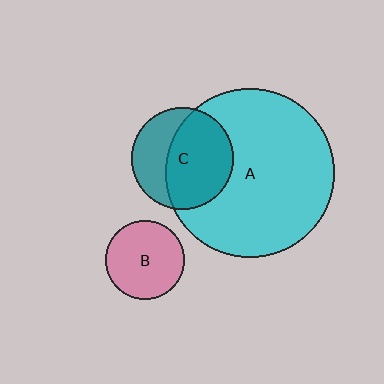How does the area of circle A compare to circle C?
Approximately 2.7 times.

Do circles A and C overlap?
Yes.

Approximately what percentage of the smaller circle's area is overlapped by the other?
Approximately 65%.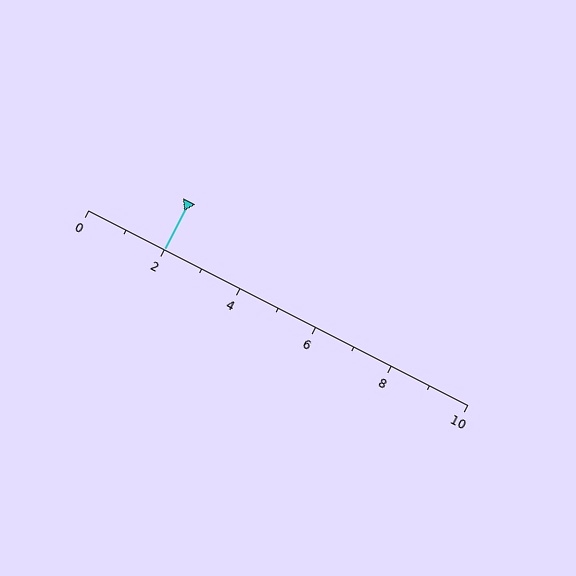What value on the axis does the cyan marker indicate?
The marker indicates approximately 2.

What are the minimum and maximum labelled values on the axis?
The axis runs from 0 to 10.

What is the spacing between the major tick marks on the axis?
The major ticks are spaced 2 apart.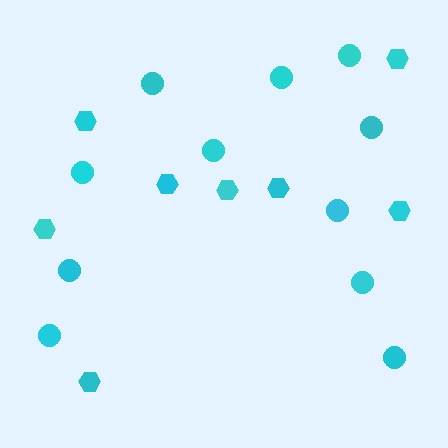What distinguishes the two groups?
There are 2 groups: one group of circles (11) and one group of hexagons (8).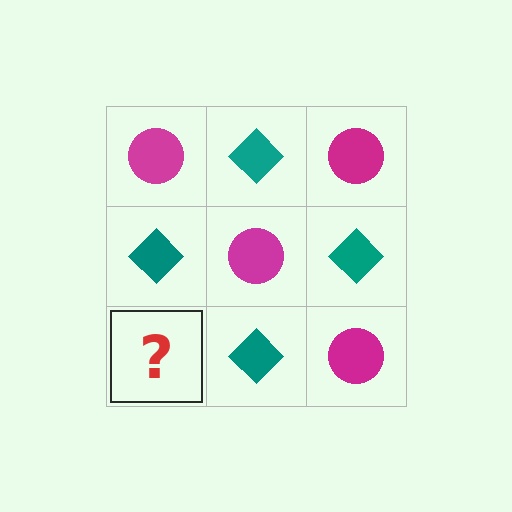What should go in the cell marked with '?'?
The missing cell should contain a magenta circle.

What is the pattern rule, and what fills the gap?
The rule is that it alternates magenta circle and teal diamond in a checkerboard pattern. The gap should be filled with a magenta circle.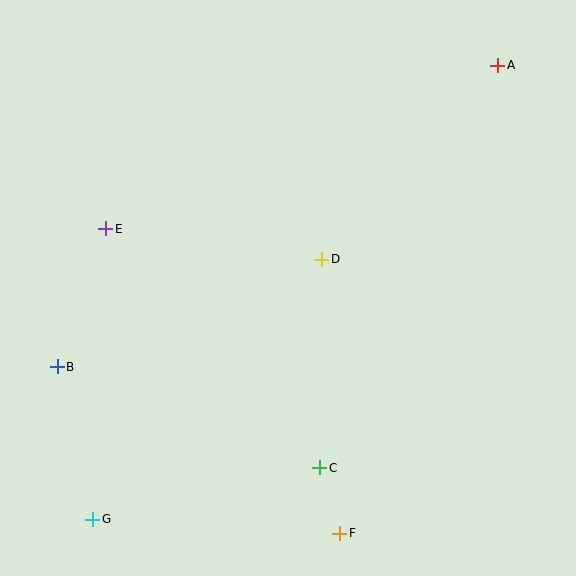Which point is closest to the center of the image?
Point D at (322, 259) is closest to the center.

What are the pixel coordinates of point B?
Point B is at (57, 367).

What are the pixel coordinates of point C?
Point C is at (320, 468).